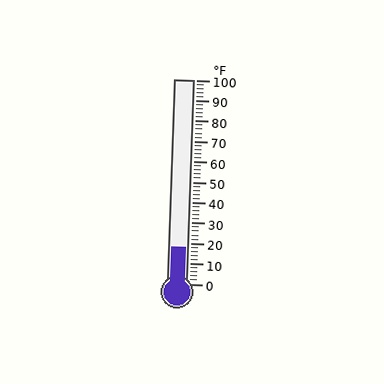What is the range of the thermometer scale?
The thermometer scale ranges from 0°F to 100°F.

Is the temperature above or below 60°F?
The temperature is below 60°F.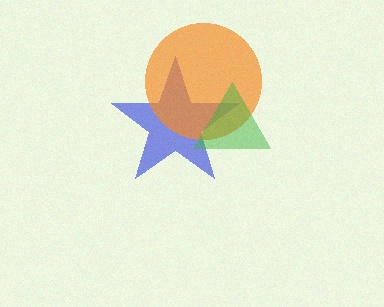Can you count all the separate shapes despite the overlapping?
Yes, there are 3 separate shapes.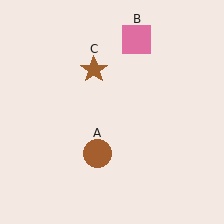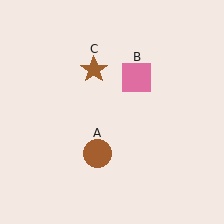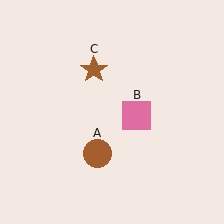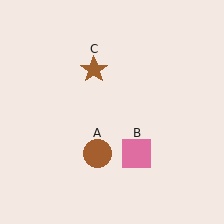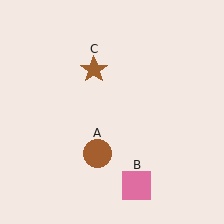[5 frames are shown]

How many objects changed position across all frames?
1 object changed position: pink square (object B).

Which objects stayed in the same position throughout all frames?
Brown circle (object A) and brown star (object C) remained stationary.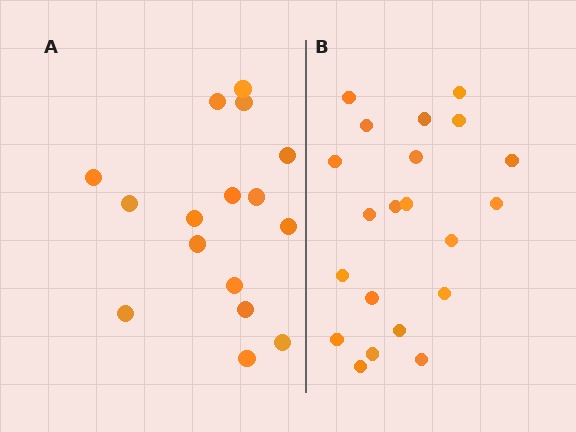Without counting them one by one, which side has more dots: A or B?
Region B (the right region) has more dots.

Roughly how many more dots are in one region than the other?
Region B has about 5 more dots than region A.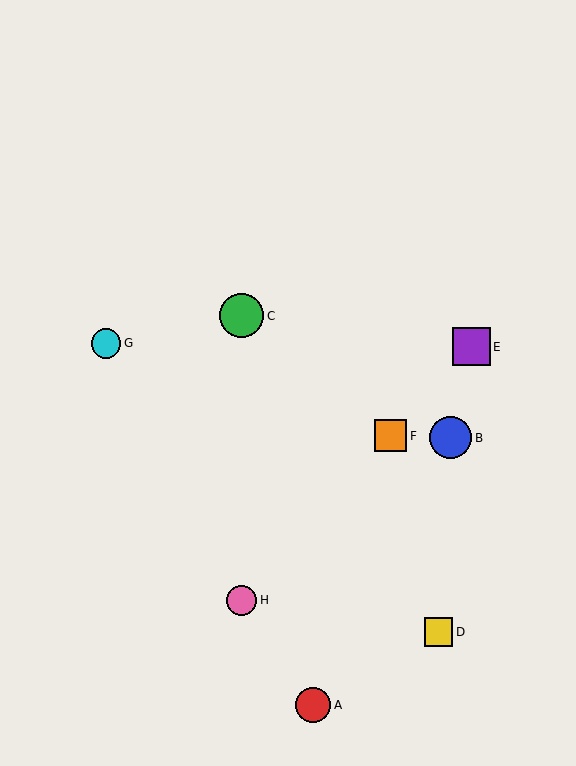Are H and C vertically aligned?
Yes, both are at x≈242.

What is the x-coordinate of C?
Object C is at x≈242.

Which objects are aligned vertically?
Objects C, H are aligned vertically.